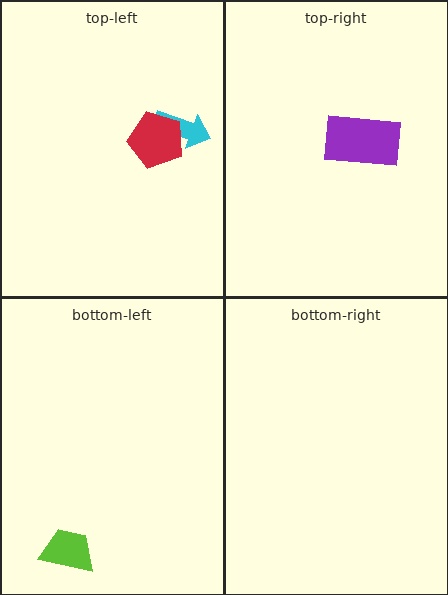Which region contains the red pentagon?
The top-left region.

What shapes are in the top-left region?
The cyan arrow, the red pentagon.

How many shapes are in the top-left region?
2.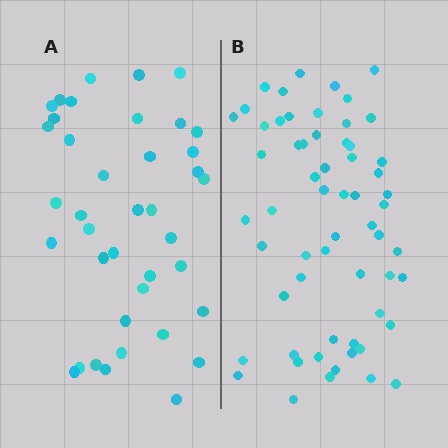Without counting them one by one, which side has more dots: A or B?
Region B (the right region) has more dots.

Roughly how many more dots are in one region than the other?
Region B has approximately 20 more dots than region A.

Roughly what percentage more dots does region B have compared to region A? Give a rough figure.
About 55% more.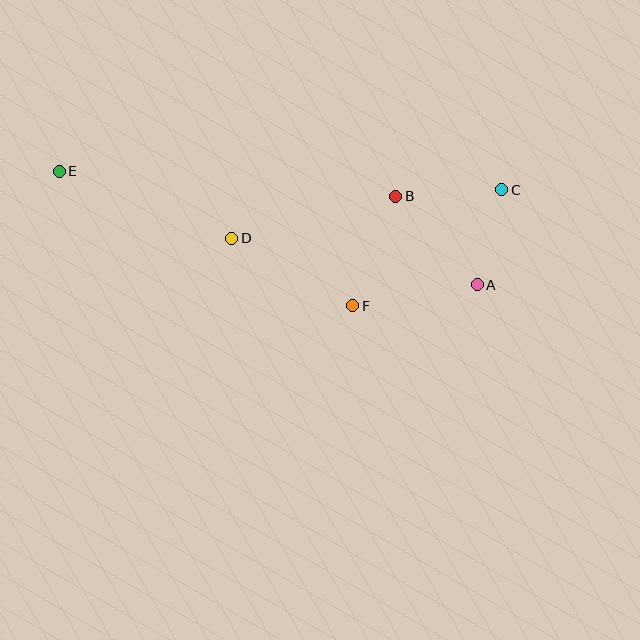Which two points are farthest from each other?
Points C and E are farthest from each other.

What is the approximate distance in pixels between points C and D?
The distance between C and D is approximately 275 pixels.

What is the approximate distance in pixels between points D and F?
The distance between D and F is approximately 139 pixels.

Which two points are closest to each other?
Points A and C are closest to each other.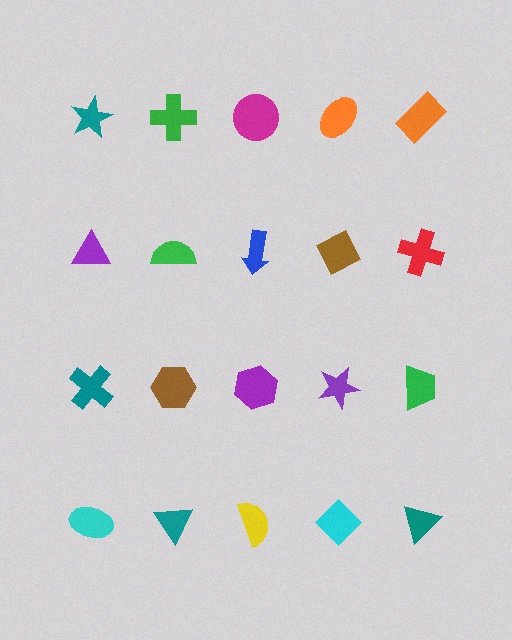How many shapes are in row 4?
5 shapes.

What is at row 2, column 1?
A purple triangle.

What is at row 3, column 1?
A teal cross.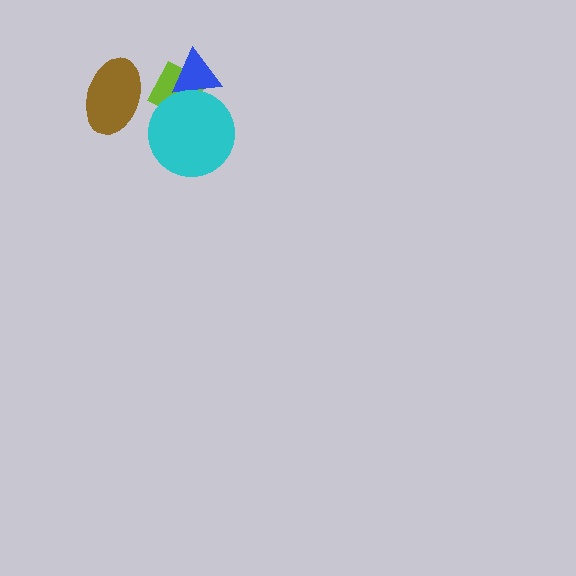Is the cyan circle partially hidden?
No, no other shape covers it.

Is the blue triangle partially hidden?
Yes, it is partially covered by another shape.